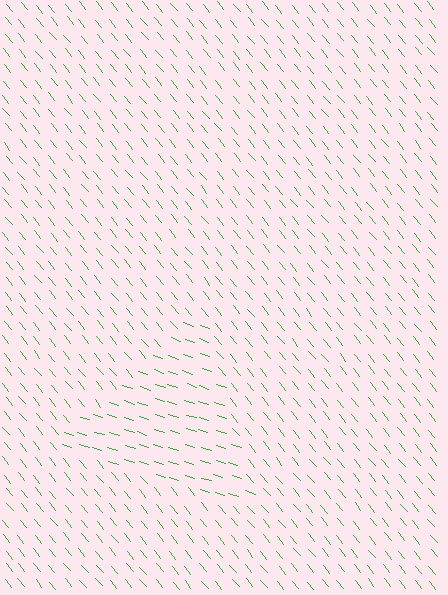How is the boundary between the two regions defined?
The boundary is defined purely by a change in line orientation (approximately 32 degrees difference). All lines are the same color and thickness.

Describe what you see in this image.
The image is filled with small green line segments. A triangle region in the image has lines oriented differently from the surrounding lines, creating a visible texture boundary.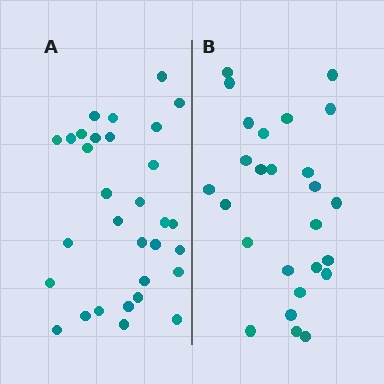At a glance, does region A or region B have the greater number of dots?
Region A (the left region) has more dots.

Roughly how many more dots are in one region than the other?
Region A has about 5 more dots than region B.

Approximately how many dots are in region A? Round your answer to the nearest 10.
About 30 dots. (The exact count is 31, which rounds to 30.)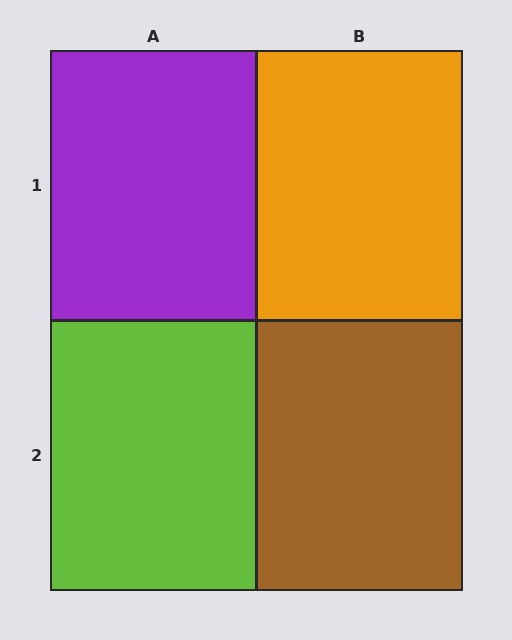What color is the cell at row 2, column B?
Brown.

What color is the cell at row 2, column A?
Lime.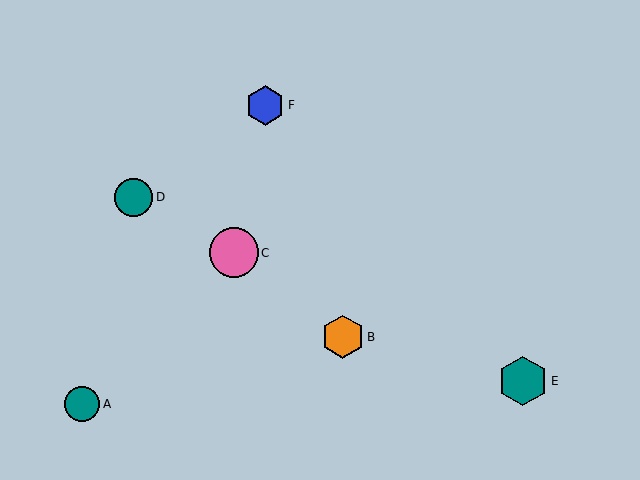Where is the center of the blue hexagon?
The center of the blue hexagon is at (265, 106).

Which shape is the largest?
The teal hexagon (labeled E) is the largest.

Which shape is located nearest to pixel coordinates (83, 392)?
The teal circle (labeled A) at (82, 404) is nearest to that location.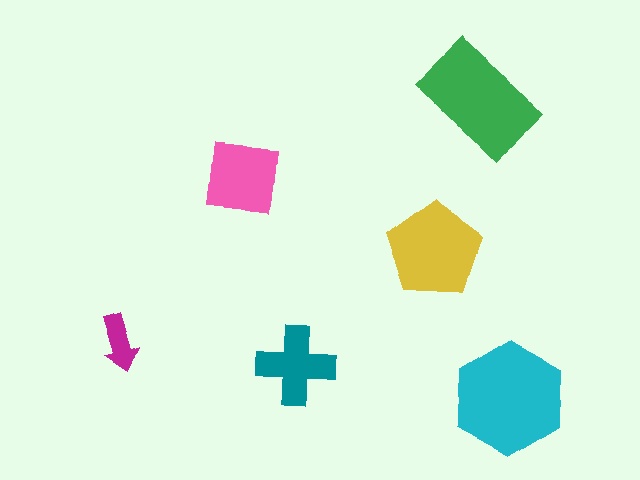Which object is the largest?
The cyan hexagon.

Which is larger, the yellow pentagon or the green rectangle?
The green rectangle.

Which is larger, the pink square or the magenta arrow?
The pink square.